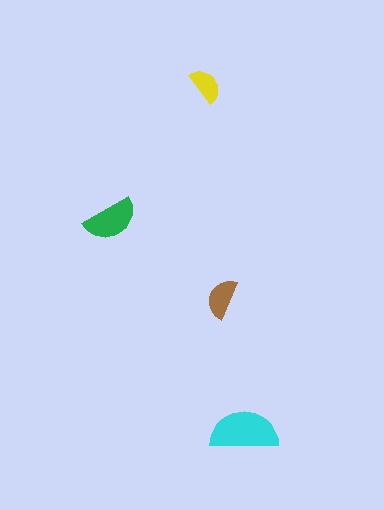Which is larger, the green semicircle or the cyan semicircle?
The cyan one.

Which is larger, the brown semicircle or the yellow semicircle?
The brown one.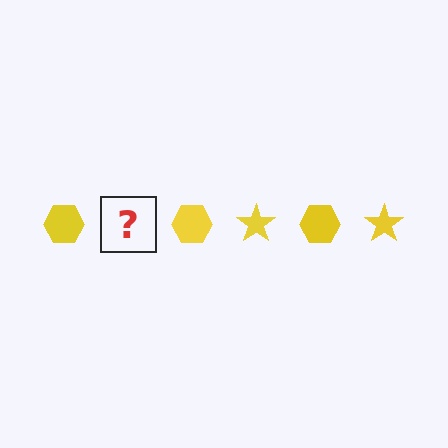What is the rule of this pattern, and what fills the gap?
The rule is that the pattern cycles through hexagon, star shapes in yellow. The gap should be filled with a yellow star.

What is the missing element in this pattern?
The missing element is a yellow star.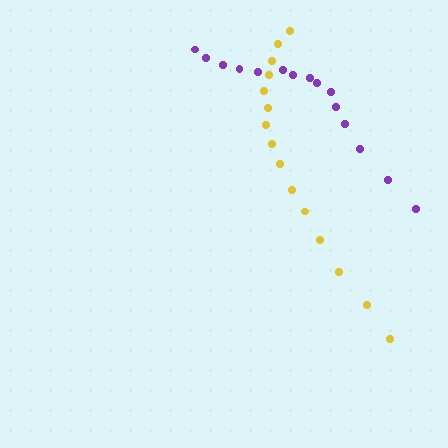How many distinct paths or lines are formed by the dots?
There are 2 distinct paths.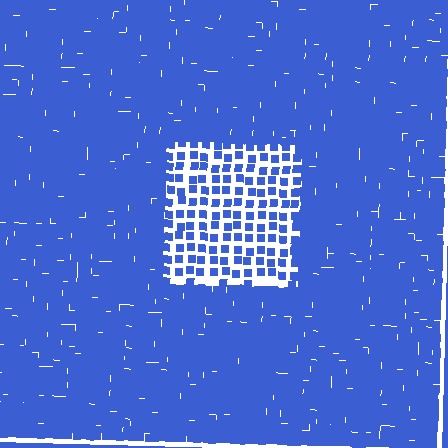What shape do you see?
I see a rectangle.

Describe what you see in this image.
The image contains small blue elements arranged at two different densities. A rectangle-shaped region is visible where the elements are less densely packed than the surrounding area.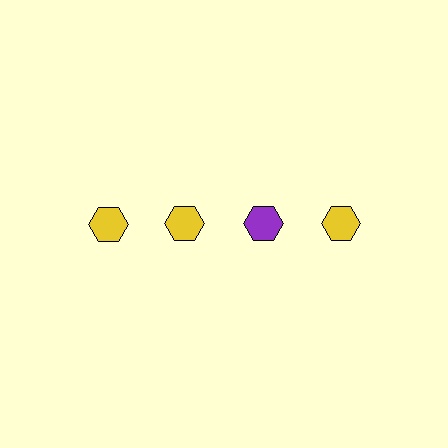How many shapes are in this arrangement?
There are 4 shapes arranged in a grid pattern.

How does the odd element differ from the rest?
It has a different color: purple instead of yellow.